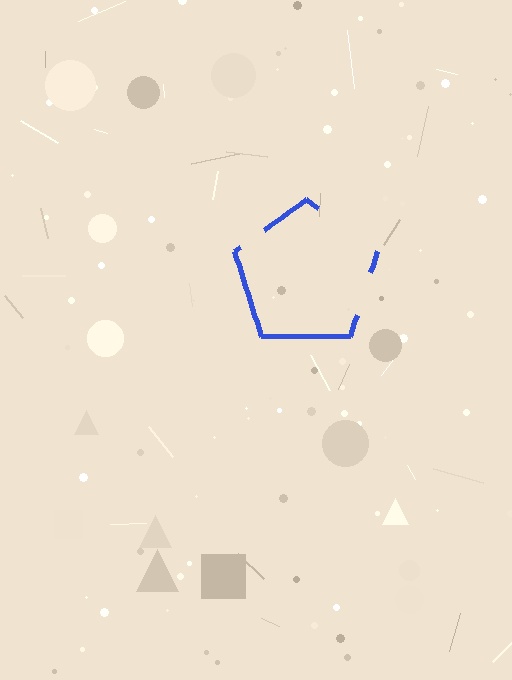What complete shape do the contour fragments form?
The contour fragments form a pentagon.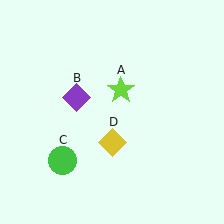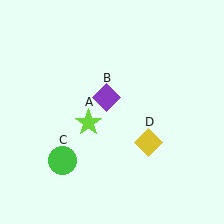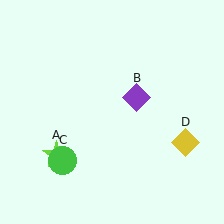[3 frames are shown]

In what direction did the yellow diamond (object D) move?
The yellow diamond (object D) moved right.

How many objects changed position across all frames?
3 objects changed position: lime star (object A), purple diamond (object B), yellow diamond (object D).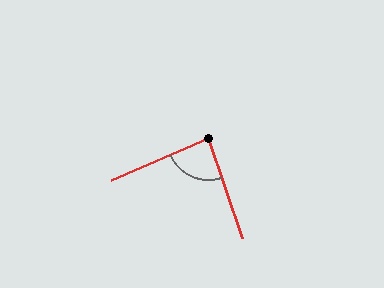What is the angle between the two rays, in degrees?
Approximately 85 degrees.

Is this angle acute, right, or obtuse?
It is approximately a right angle.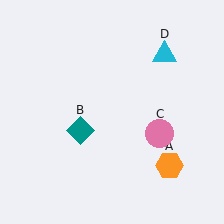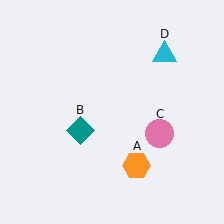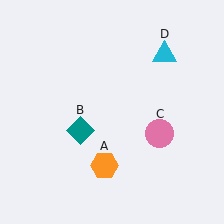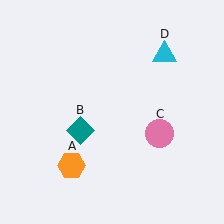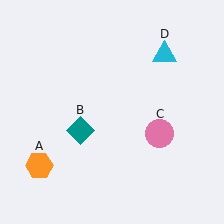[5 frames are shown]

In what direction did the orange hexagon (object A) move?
The orange hexagon (object A) moved left.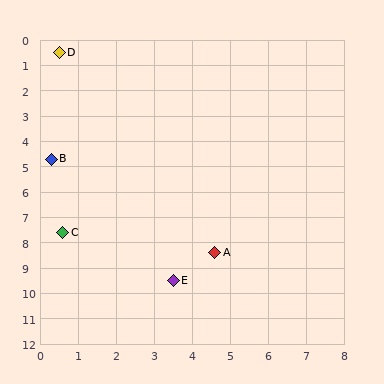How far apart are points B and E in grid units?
Points B and E are about 5.8 grid units apart.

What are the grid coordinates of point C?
Point C is at approximately (0.6, 7.6).